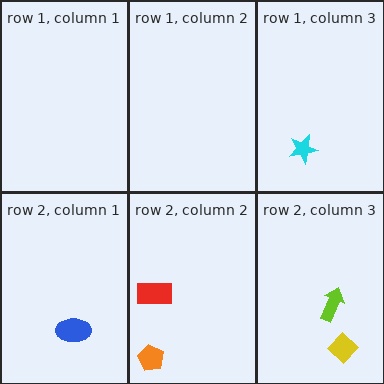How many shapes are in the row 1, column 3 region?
1.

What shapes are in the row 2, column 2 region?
The orange pentagon, the red rectangle.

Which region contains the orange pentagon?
The row 2, column 2 region.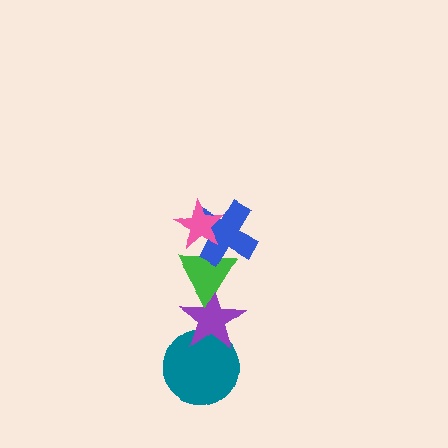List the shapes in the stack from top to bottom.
From top to bottom: the pink star, the blue cross, the green triangle, the purple star, the teal circle.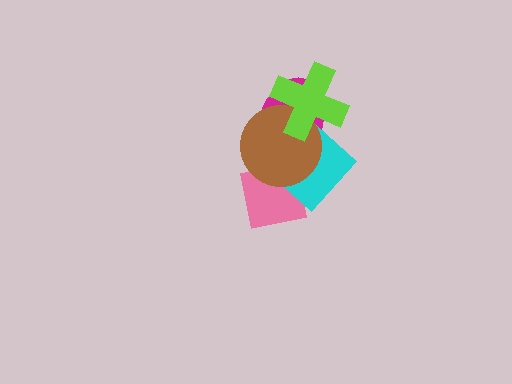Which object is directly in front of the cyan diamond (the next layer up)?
The brown circle is directly in front of the cyan diamond.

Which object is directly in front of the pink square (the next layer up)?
The cyan diamond is directly in front of the pink square.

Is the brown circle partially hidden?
Yes, it is partially covered by another shape.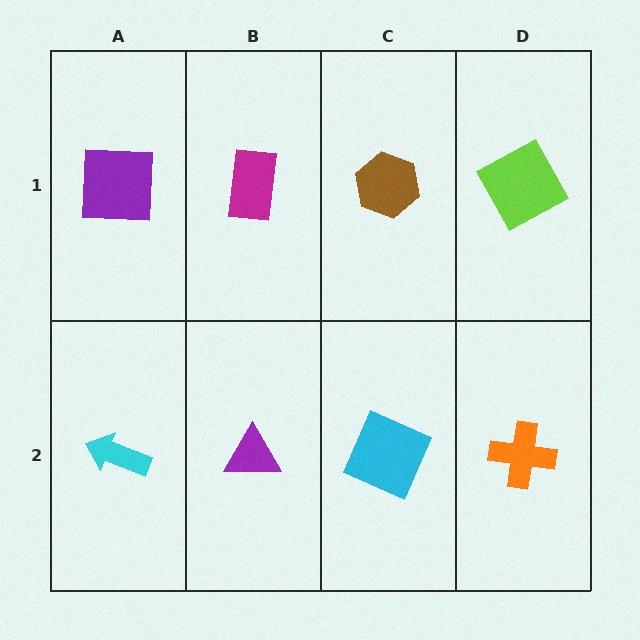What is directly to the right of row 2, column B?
A cyan square.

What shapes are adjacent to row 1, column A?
A cyan arrow (row 2, column A), a magenta rectangle (row 1, column B).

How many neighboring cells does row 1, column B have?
3.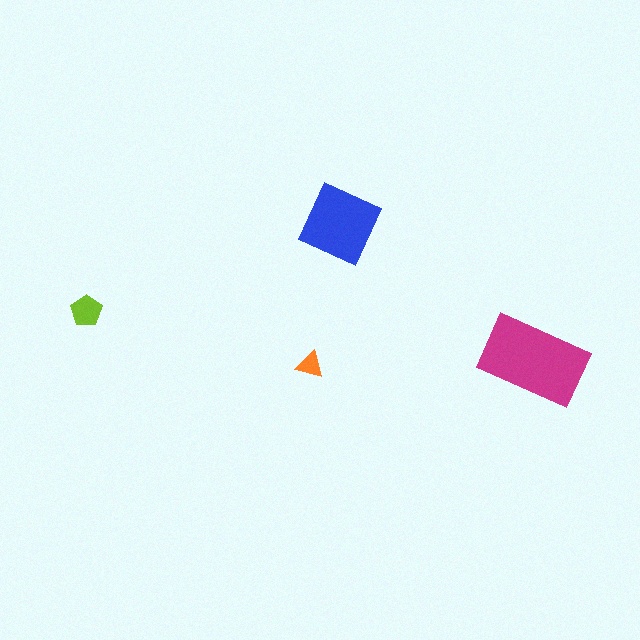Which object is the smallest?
The orange triangle.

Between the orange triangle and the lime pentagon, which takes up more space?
The lime pentagon.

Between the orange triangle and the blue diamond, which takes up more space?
The blue diamond.